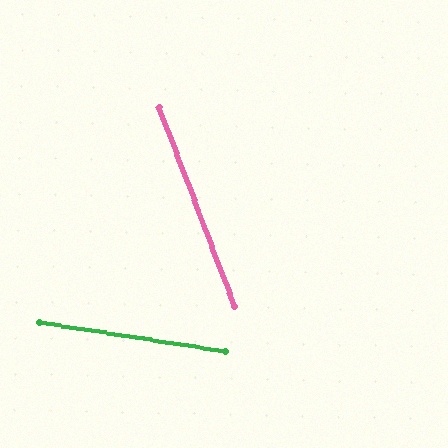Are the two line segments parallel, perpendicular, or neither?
Neither parallel nor perpendicular — they differ by about 60°.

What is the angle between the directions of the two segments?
Approximately 60 degrees.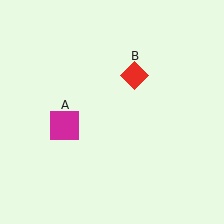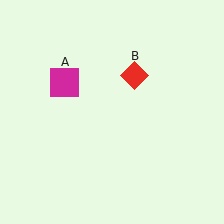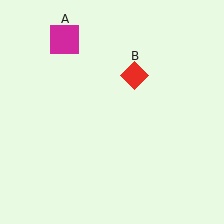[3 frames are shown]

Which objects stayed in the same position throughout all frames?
Red diamond (object B) remained stationary.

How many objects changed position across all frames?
1 object changed position: magenta square (object A).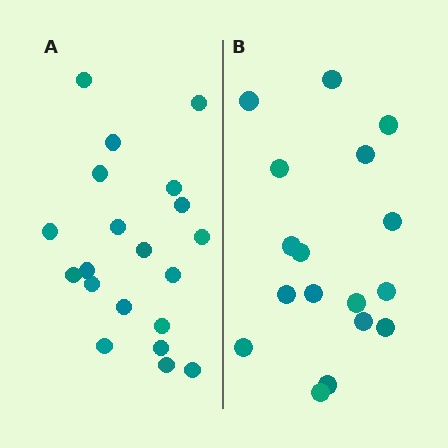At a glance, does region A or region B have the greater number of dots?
Region A (the left region) has more dots.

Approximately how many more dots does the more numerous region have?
Region A has just a few more — roughly 2 or 3 more dots than region B.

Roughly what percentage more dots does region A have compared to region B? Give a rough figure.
About 20% more.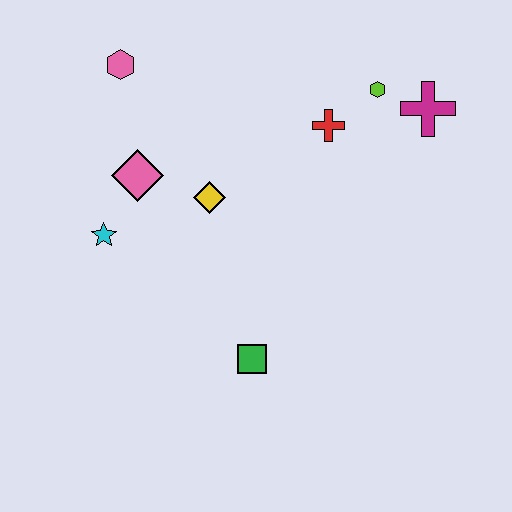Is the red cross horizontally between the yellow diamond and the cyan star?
No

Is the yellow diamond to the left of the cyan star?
No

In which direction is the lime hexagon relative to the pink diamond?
The lime hexagon is to the right of the pink diamond.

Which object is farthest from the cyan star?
The magenta cross is farthest from the cyan star.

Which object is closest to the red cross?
The lime hexagon is closest to the red cross.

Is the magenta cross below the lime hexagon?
Yes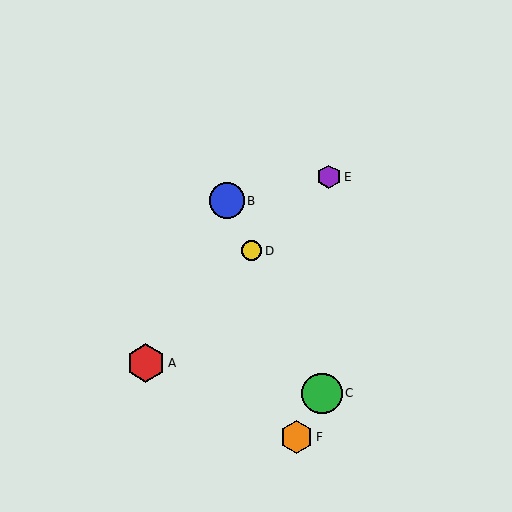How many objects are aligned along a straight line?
3 objects (B, C, D) are aligned along a straight line.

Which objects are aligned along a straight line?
Objects B, C, D are aligned along a straight line.